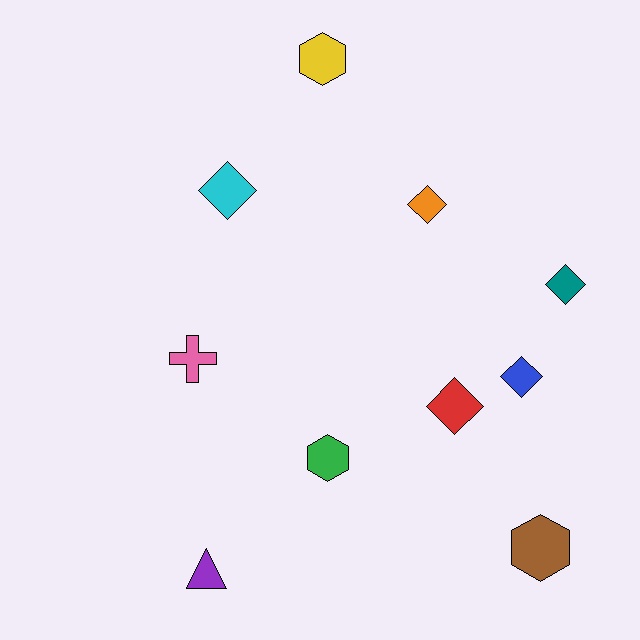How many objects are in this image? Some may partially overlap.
There are 10 objects.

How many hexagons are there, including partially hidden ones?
There are 3 hexagons.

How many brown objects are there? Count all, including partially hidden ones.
There is 1 brown object.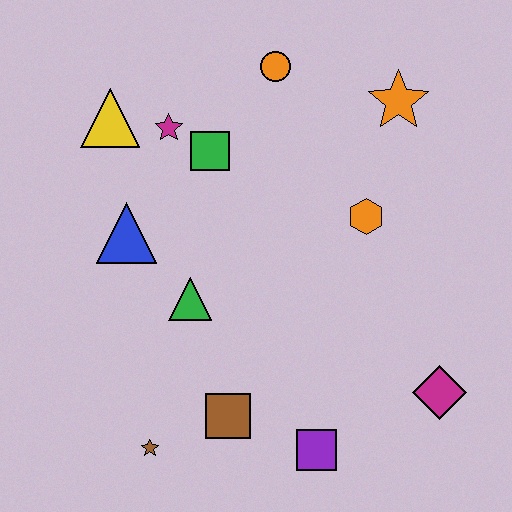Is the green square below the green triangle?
No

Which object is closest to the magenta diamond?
The purple square is closest to the magenta diamond.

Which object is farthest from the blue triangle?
The magenta diamond is farthest from the blue triangle.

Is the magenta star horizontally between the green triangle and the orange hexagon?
No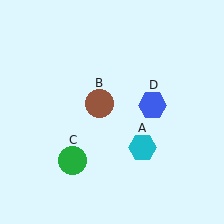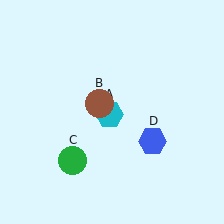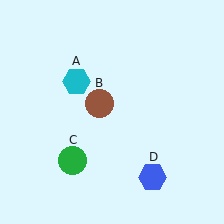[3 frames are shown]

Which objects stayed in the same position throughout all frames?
Brown circle (object B) and green circle (object C) remained stationary.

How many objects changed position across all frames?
2 objects changed position: cyan hexagon (object A), blue hexagon (object D).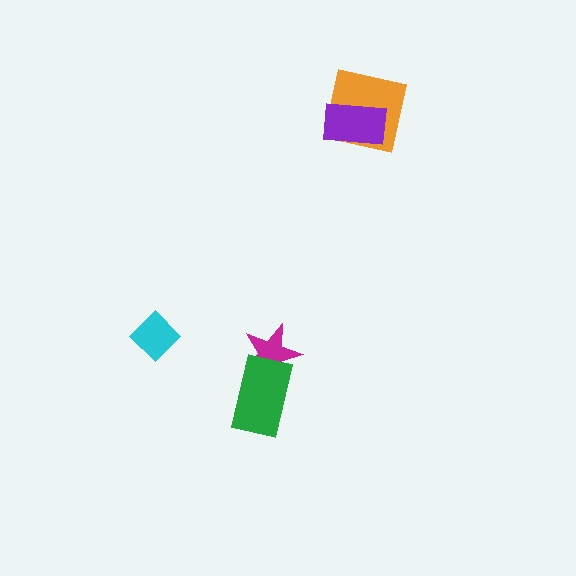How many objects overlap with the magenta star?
1 object overlaps with the magenta star.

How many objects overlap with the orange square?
1 object overlaps with the orange square.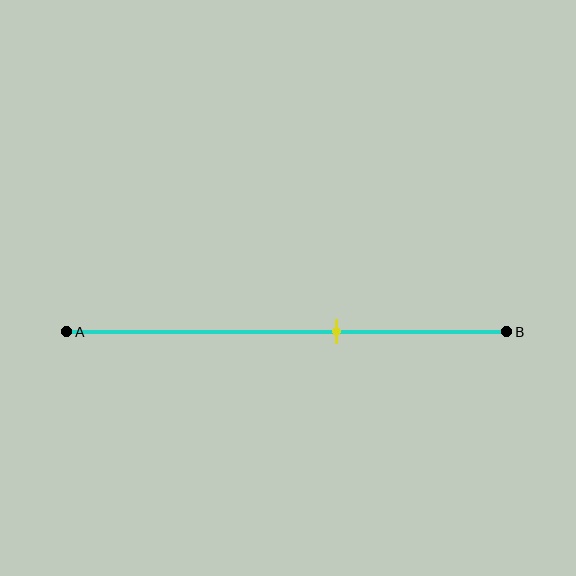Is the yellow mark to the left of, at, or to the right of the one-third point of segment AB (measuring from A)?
The yellow mark is to the right of the one-third point of segment AB.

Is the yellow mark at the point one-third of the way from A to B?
No, the mark is at about 60% from A, not at the 33% one-third point.